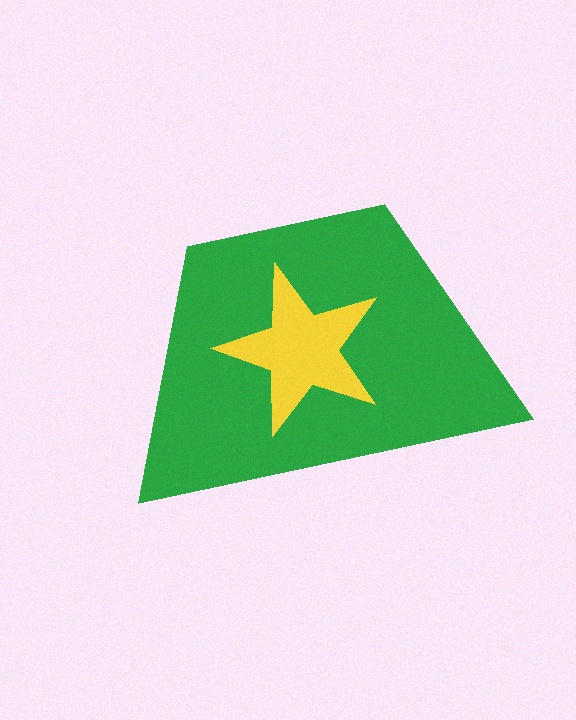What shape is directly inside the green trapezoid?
The yellow star.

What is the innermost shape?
The yellow star.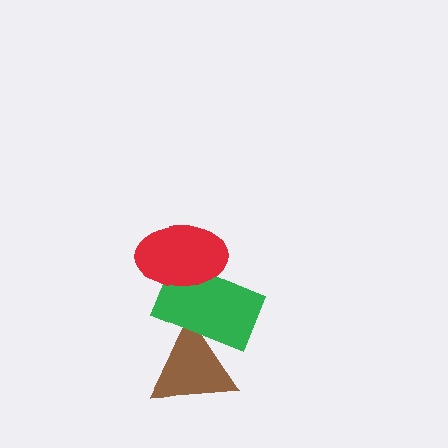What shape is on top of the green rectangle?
The red ellipse is on top of the green rectangle.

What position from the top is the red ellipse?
The red ellipse is 1st from the top.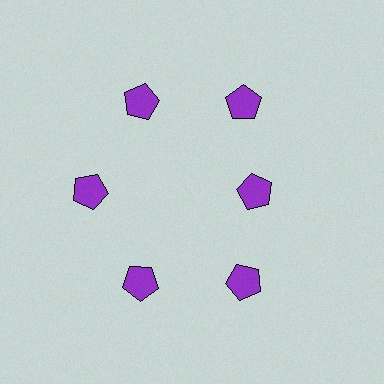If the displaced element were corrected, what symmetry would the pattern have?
It would have 6-fold rotational symmetry — the pattern would map onto itself every 60 degrees.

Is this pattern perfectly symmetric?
No. The 6 purple pentagons are arranged in a ring, but one element near the 3 o'clock position is pulled inward toward the center, breaking the 6-fold rotational symmetry.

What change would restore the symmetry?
The symmetry would be restored by moving it outward, back onto the ring so that all 6 pentagons sit at equal angles and equal distance from the center.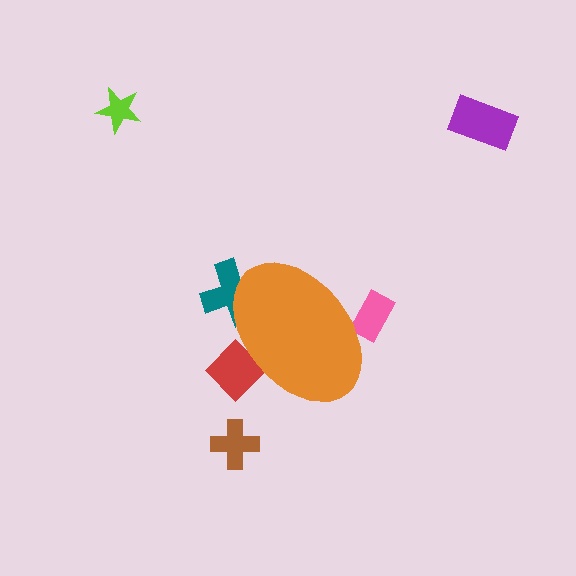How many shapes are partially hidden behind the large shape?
3 shapes are partially hidden.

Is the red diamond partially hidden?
Yes, the red diamond is partially hidden behind the orange ellipse.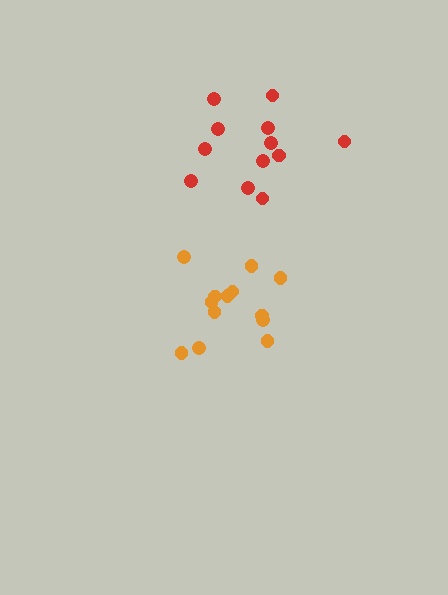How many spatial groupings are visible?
There are 2 spatial groupings.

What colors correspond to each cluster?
The clusters are colored: red, orange.